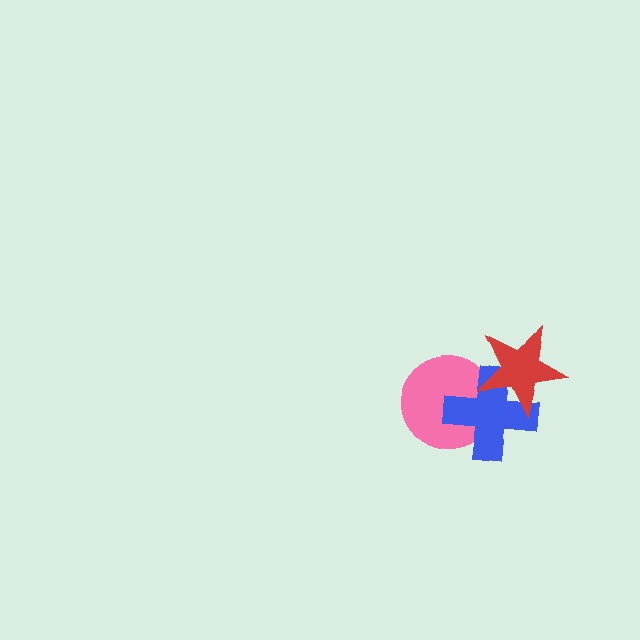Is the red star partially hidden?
No, no other shape covers it.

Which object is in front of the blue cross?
The red star is in front of the blue cross.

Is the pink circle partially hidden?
Yes, it is partially covered by another shape.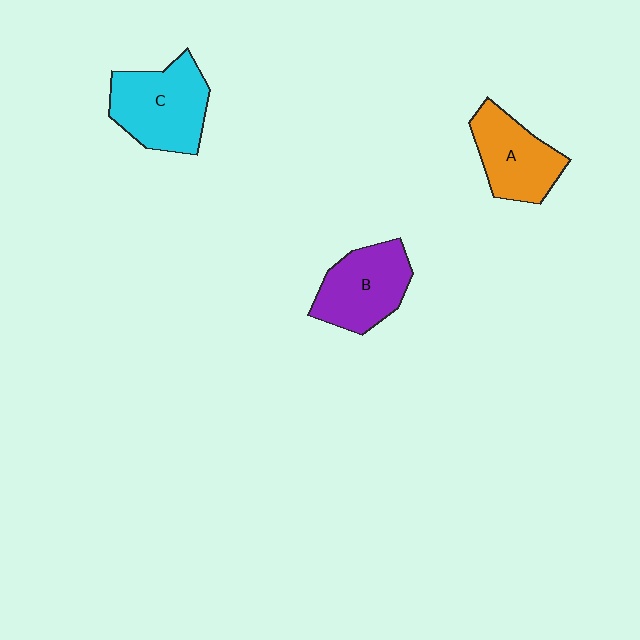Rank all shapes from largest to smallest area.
From largest to smallest: C (cyan), B (purple), A (orange).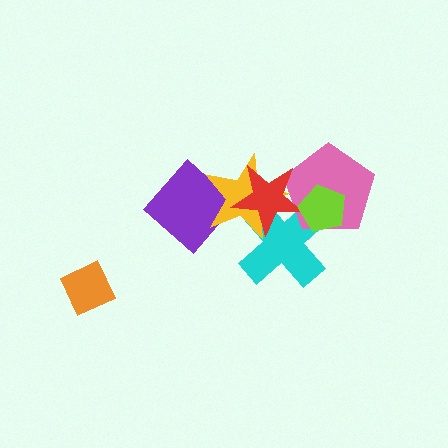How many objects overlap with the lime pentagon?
3 objects overlap with the lime pentagon.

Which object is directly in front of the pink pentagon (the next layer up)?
The red star is directly in front of the pink pentagon.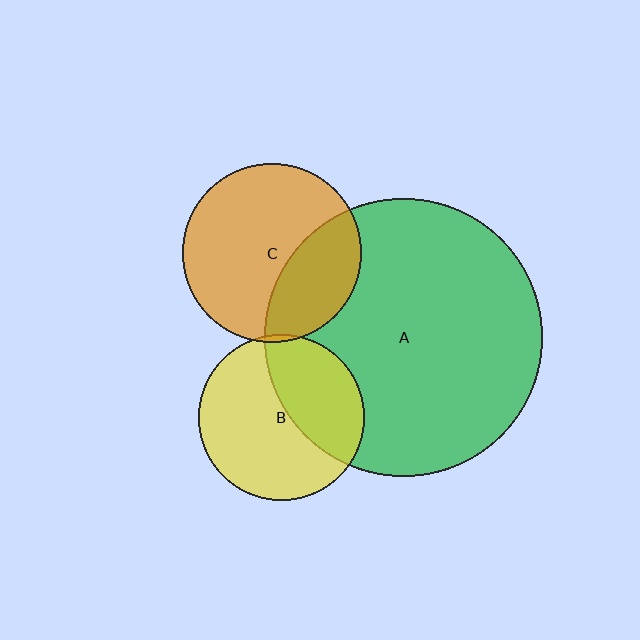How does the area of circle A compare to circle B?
Approximately 2.8 times.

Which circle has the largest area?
Circle A (green).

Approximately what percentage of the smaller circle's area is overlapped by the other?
Approximately 30%.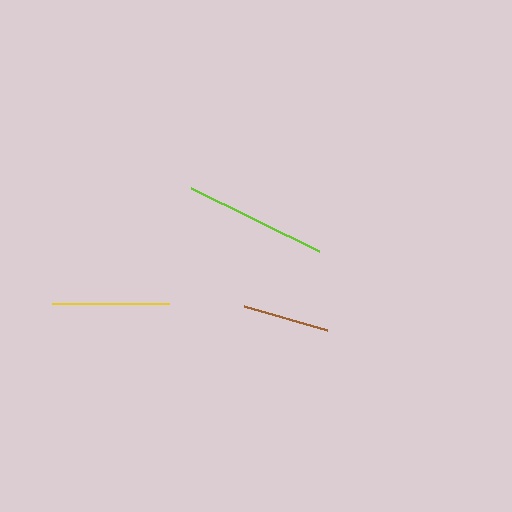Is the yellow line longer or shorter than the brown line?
The yellow line is longer than the brown line.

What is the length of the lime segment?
The lime segment is approximately 143 pixels long.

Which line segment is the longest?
The lime line is the longest at approximately 143 pixels.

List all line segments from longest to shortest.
From longest to shortest: lime, yellow, brown.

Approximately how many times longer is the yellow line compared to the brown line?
The yellow line is approximately 1.4 times the length of the brown line.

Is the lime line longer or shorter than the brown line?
The lime line is longer than the brown line.